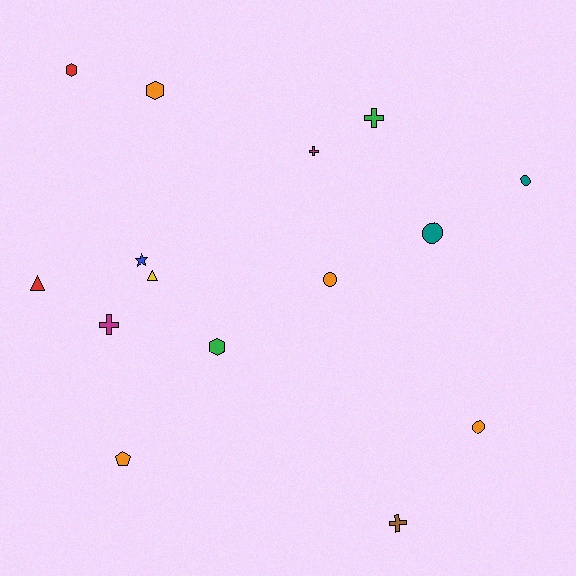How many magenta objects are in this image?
There are 2 magenta objects.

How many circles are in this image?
There are 4 circles.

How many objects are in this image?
There are 15 objects.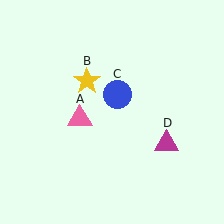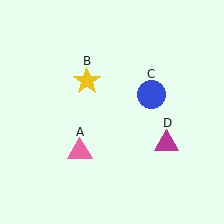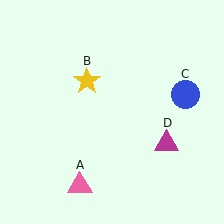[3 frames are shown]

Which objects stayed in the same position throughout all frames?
Yellow star (object B) and magenta triangle (object D) remained stationary.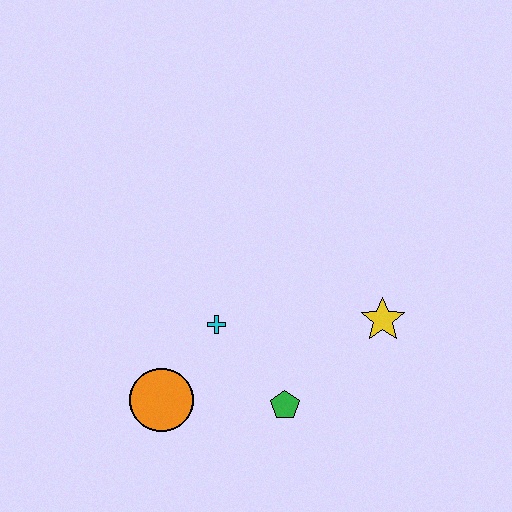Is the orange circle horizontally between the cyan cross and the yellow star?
No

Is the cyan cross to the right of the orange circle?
Yes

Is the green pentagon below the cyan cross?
Yes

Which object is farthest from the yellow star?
The orange circle is farthest from the yellow star.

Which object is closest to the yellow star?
The green pentagon is closest to the yellow star.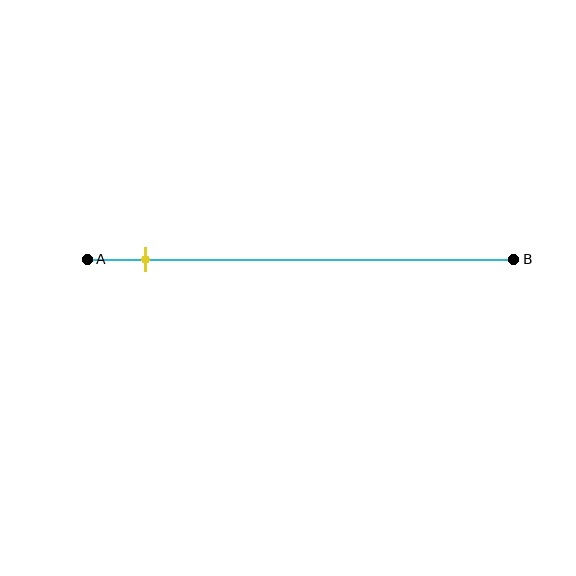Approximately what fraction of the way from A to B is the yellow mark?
The yellow mark is approximately 15% of the way from A to B.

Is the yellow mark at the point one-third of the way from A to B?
No, the mark is at about 15% from A, not at the 33% one-third point.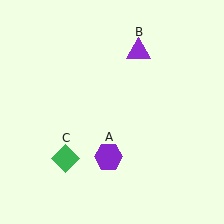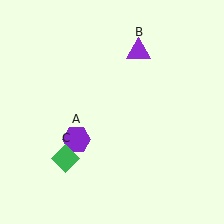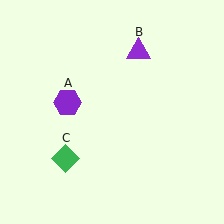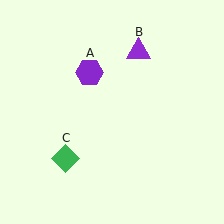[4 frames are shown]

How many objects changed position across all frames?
1 object changed position: purple hexagon (object A).